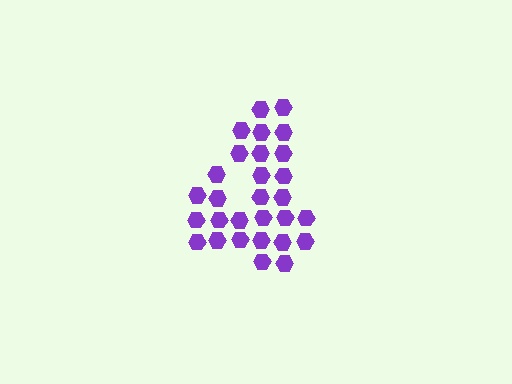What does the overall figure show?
The overall figure shows the digit 4.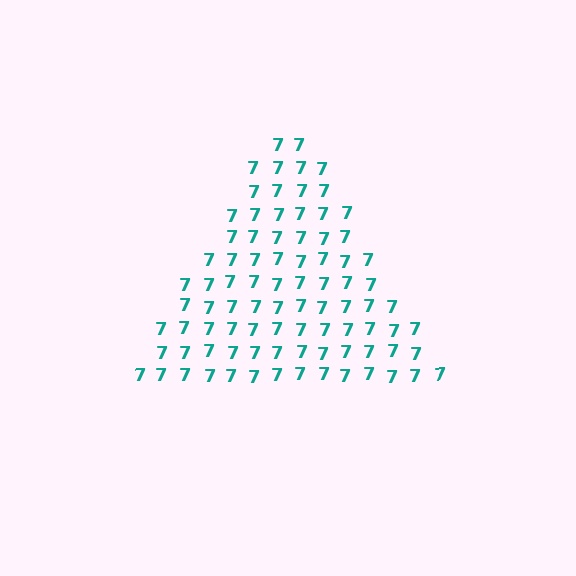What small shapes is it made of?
It is made of small digit 7's.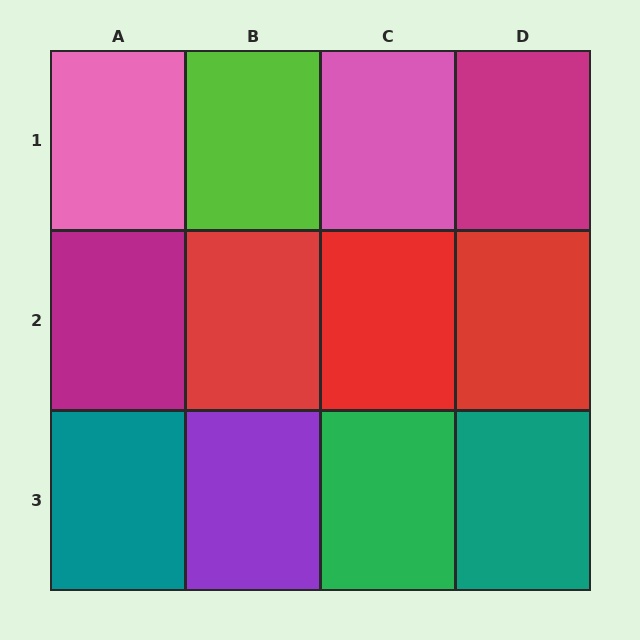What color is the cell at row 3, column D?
Teal.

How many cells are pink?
2 cells are pink.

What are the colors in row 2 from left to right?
Magenta, red, red, red.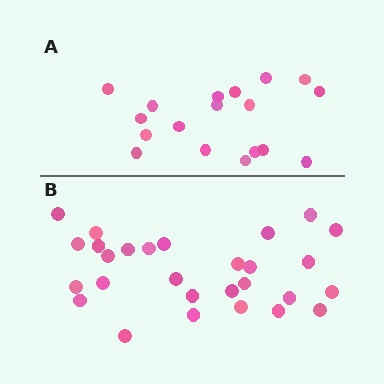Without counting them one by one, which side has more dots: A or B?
Region B (the bottom region) has more dots.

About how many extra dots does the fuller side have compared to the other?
Region B has roughly 10 or so more dots than region A.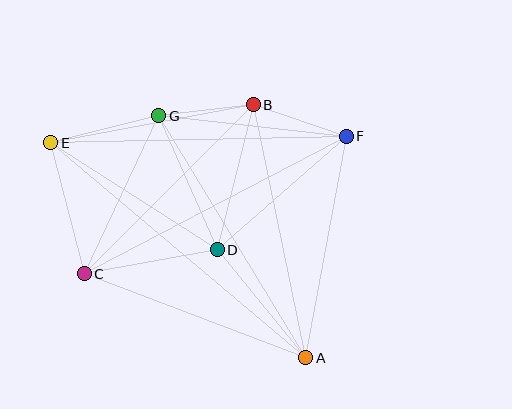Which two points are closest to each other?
Points B and G are closest to each other.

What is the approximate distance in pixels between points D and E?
The distance between D and E is approximately 198 pixels.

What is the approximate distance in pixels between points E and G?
The distance between E and G is approximately 111 pixels.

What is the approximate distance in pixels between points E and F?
The distance between E and F is approximately 295 pixels.